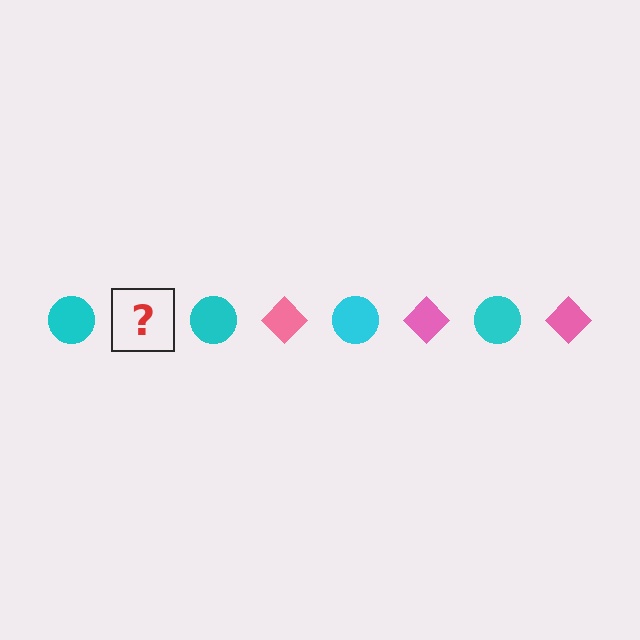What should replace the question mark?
The question mark should be replaced with a pink diamond.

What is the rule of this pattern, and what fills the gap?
The rule is that the pattern alternates between cyan circle and pink diamond. The gap should be filled with a pink diamond.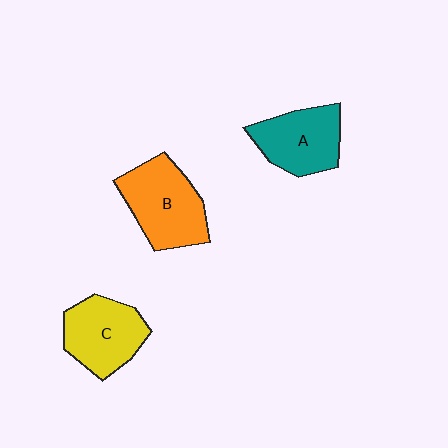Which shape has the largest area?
Shape B (orange).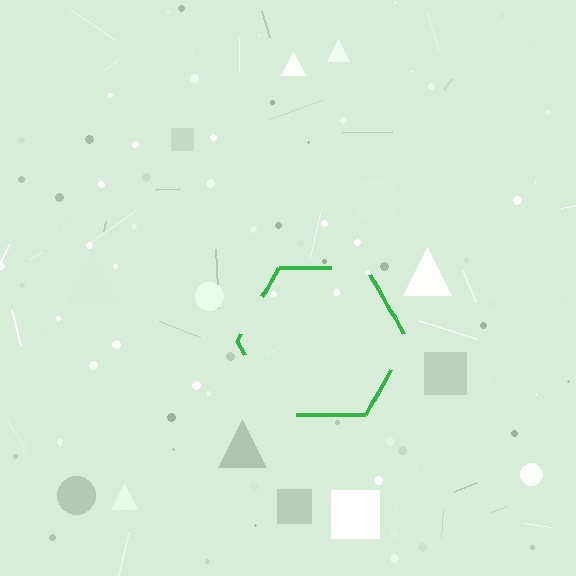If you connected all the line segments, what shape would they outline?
They would outline a hexagon.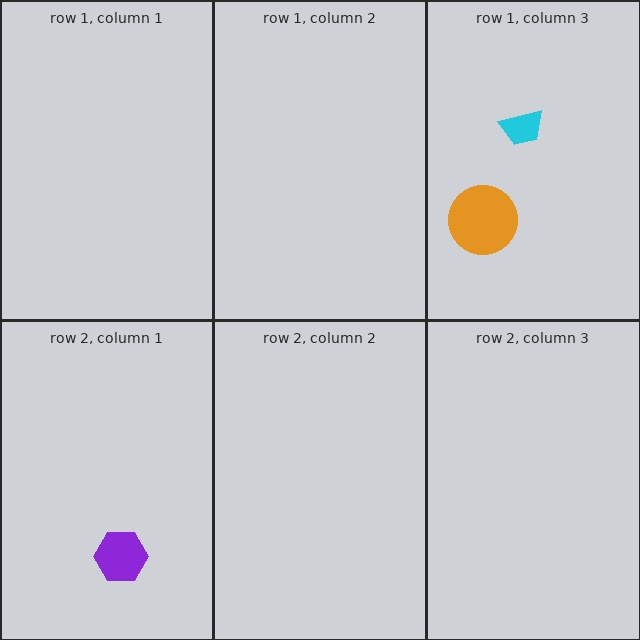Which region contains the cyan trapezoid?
The row 1, column 3 region.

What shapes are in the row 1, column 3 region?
The orange circle, the cyan trapezoid.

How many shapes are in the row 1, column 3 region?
2.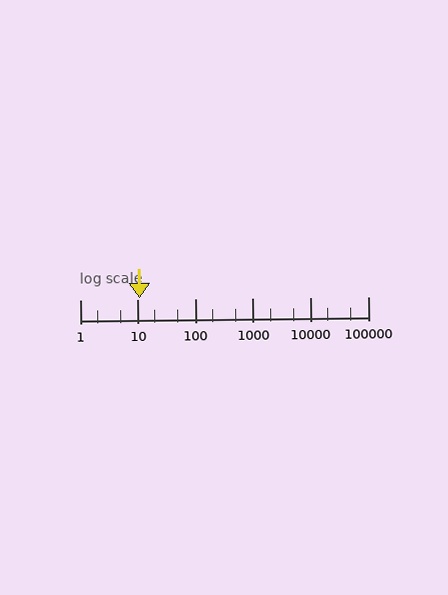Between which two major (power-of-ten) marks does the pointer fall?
The pointer is between 10 and 100.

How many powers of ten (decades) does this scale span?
The scale spans 5 decades, from 1 to 100000.